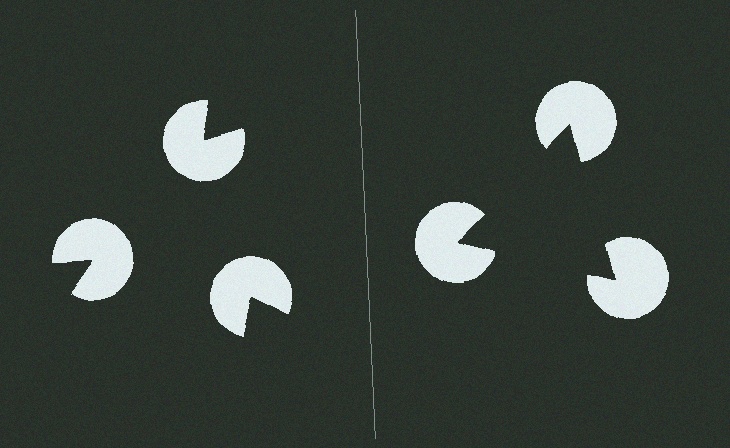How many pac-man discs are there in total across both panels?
6 — 3 on each side.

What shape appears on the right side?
An illusory triangle.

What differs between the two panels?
The pac-man discs are positioned identically on both sides; only the wedge orientations differ. On the right they align to a triangle; on the left they are misaligned.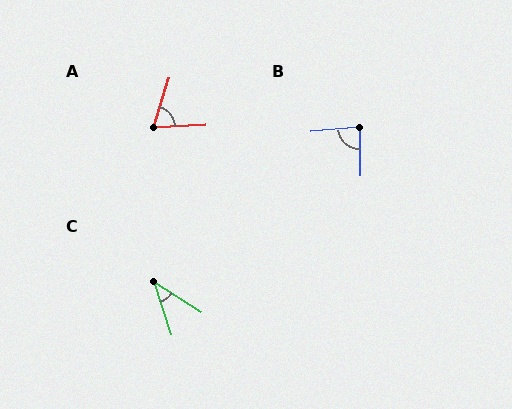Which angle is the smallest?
C, at approximately 40 degrees.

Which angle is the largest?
B, at approximately 85 degrees.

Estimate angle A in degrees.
Approximately 69 degrees.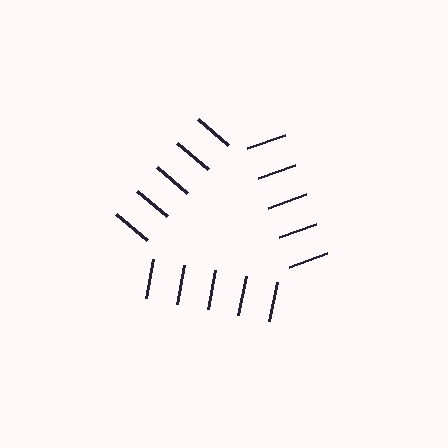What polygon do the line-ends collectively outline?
An illusory triangle — the line segments terminate on its edges but no continuous stroke is drawn.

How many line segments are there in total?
15 — 5 along each of the 3 edges.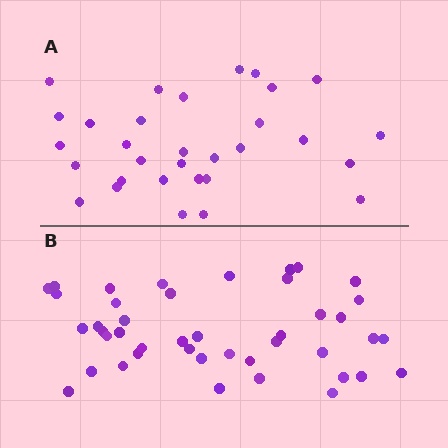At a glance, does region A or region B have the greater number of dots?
Region B (the bottom region) has more dots.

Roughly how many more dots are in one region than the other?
Region B has roughly 12 or so more dots than region A.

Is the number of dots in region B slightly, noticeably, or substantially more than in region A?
Region B has noticeably more, but not dramatically so. The ratio is roughly 1.4 to 1.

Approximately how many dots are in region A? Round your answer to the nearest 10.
About 30 dots. (The exact count is 31, which rounds to 30.)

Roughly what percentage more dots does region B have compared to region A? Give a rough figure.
About 40% more.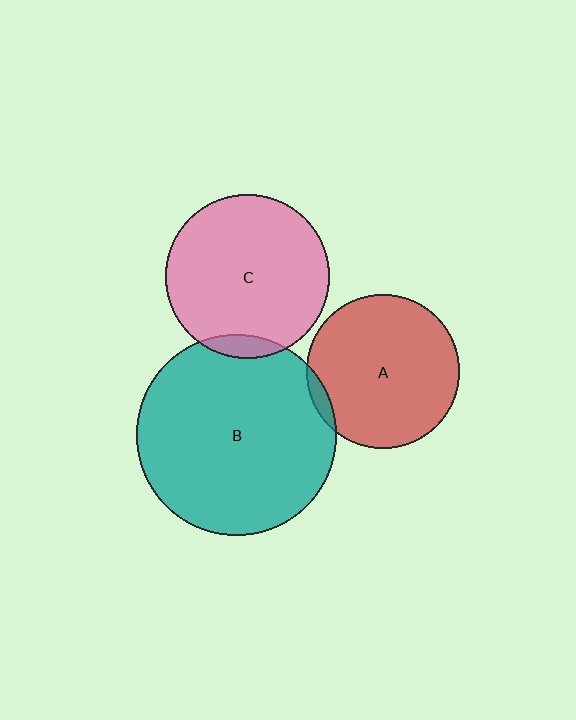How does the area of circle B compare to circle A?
Approximately 1.7 times.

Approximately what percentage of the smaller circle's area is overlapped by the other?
Approximately 5%.